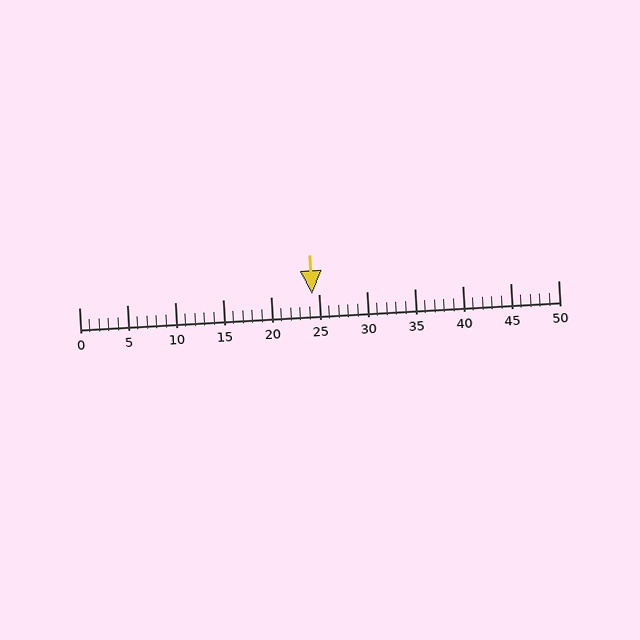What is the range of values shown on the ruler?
The ruler shows values from 0 to 50.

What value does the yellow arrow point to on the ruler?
The yellow arrow points to approximately 24.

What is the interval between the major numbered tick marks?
The major tick marks are spaced 5 units apart.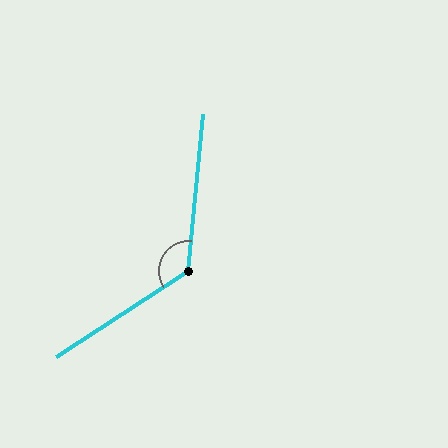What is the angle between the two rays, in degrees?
Approximately 129 degrees.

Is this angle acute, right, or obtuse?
It is obtuse.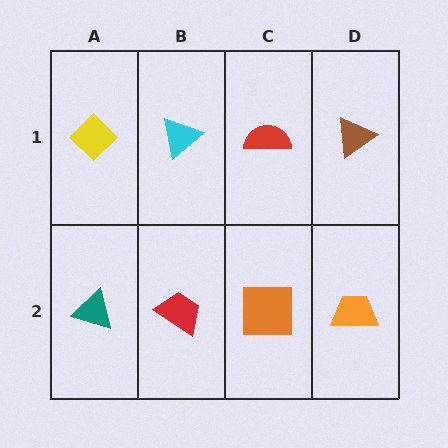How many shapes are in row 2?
4 shapes.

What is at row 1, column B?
A cyan triangle.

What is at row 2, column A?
A teal triangle.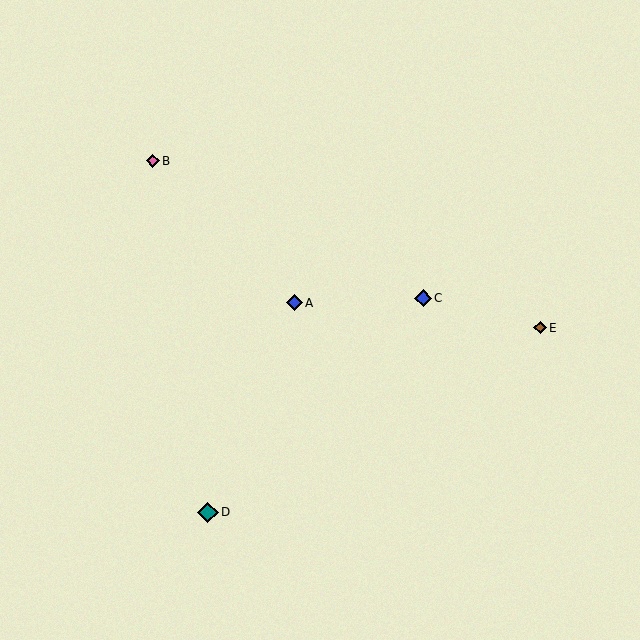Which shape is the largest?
The teal diamond (labeled D) is the largest.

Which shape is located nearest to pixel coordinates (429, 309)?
The blue diamond (labeled C) at (423, 298) is nearest to that location.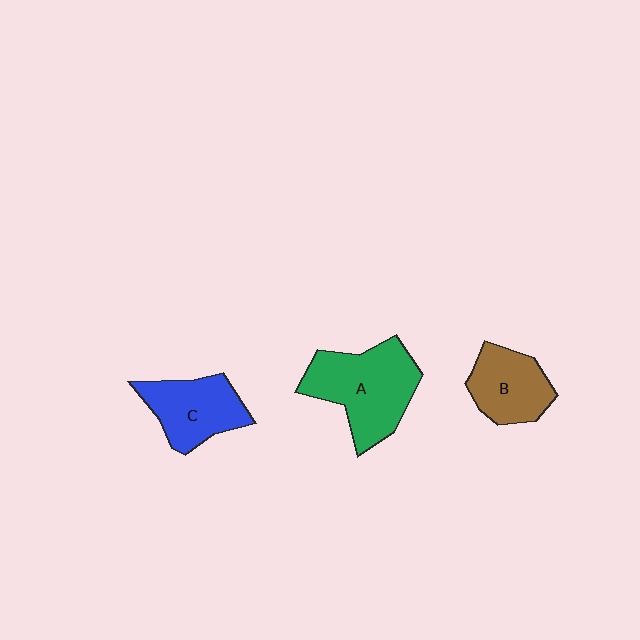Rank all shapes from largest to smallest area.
From largest to smallest: A (green), C (blue), B (brown).